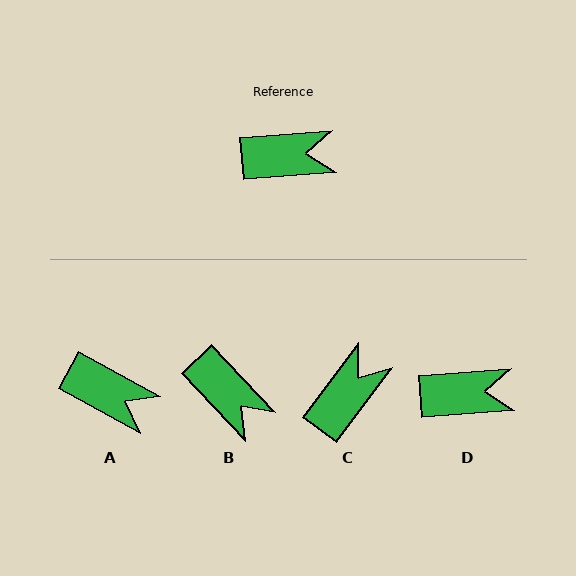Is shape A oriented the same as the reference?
No, it is off by about 33 degrees.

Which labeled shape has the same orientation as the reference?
D.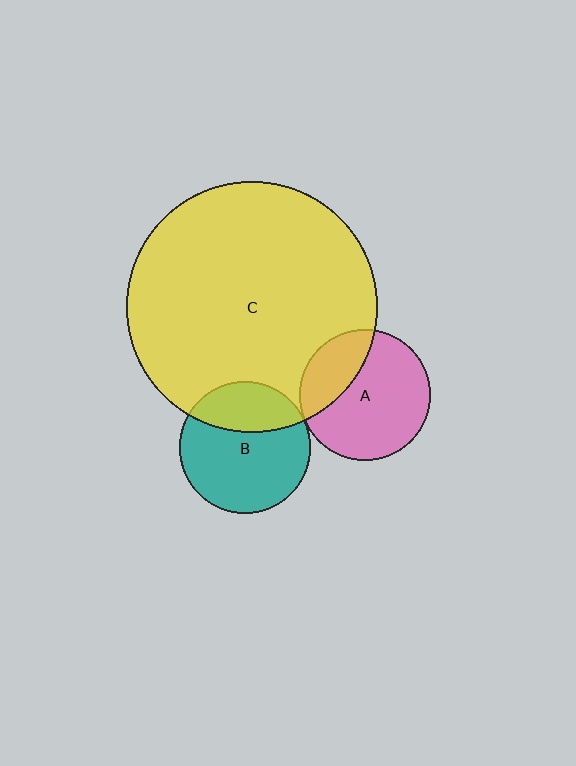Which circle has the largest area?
Circle C (yellow).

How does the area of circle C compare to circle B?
Approximately 3.7 times.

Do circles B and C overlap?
Yes.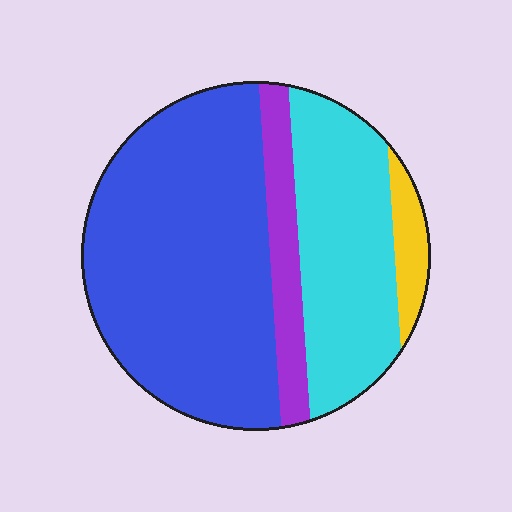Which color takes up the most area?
Blue, at roughly 55%.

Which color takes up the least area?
Yellow, at roughly 5%.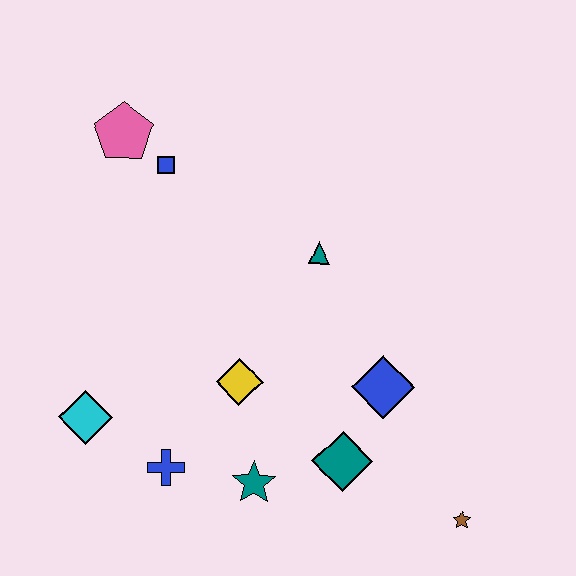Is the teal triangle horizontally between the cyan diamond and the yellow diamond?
No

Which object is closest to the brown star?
The teal diamond is closest to the brown star.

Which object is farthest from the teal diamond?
The pink pentagon is farthest from the teal diamond.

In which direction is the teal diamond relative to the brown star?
The teal diamond is to the left of the brown star.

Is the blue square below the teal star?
No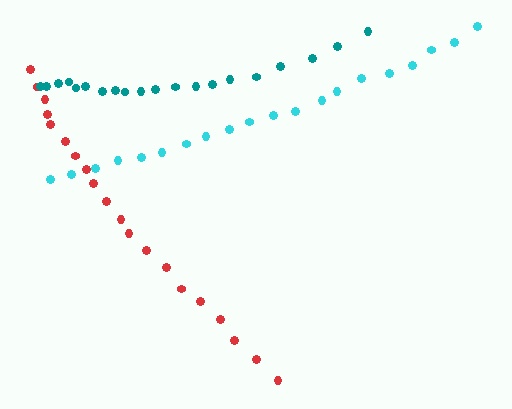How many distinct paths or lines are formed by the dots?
There are 3 distinct paths.